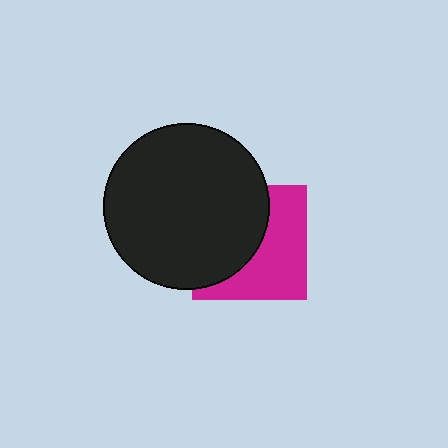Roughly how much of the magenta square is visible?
About half of it is visible (roughly 50%).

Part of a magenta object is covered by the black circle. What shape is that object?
It is a square.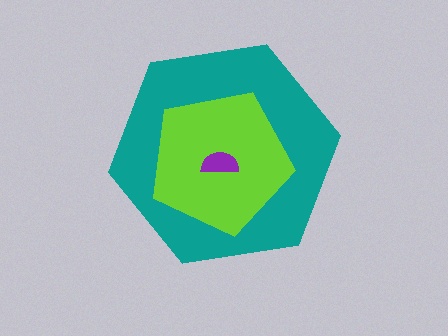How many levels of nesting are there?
3.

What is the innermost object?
The purple semicircle.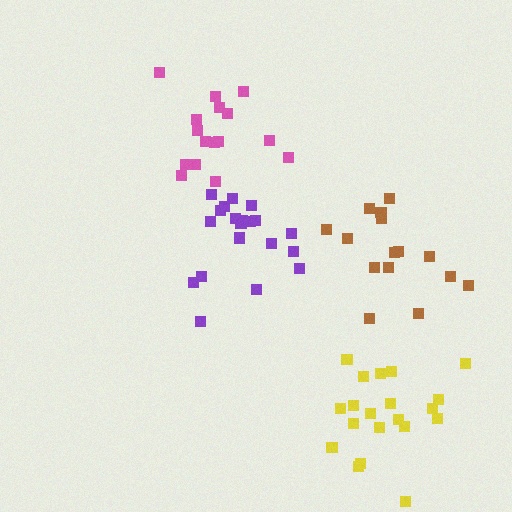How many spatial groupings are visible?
There are 4 spatial groupings.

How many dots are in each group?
Group 1: 16 dots, Group 2: 20 dots, Group 3: 21 dots, Group 4: 15 dots (72 total).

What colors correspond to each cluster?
The clusters are colored: pink, yellow, purple, brown.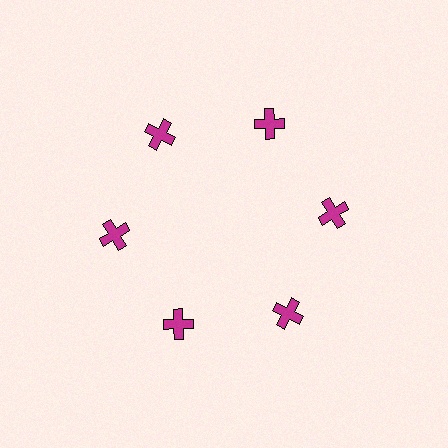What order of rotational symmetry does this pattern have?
This pattern has 6-fold rotational symmetry.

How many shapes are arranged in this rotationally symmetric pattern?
There are 6 shapes, arranged in 6 groups of 1.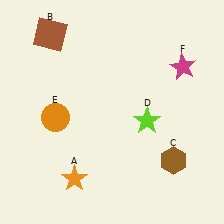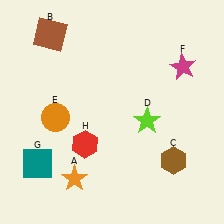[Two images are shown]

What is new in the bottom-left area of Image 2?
A teal square (G) was added in the bottom-left area of Image 2.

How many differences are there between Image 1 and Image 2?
There are 2 differences between the two images.